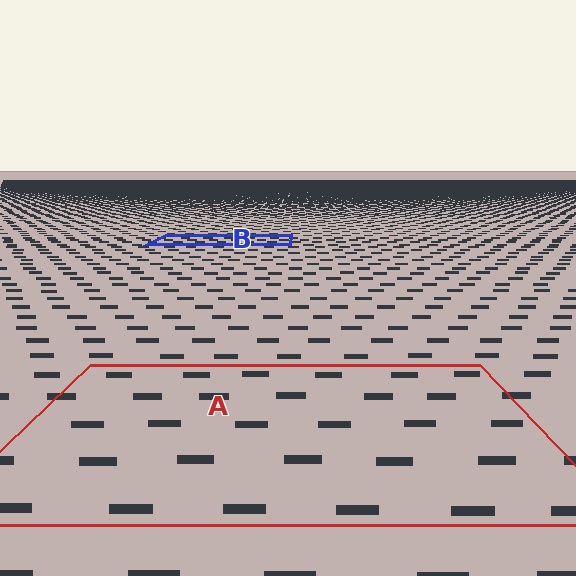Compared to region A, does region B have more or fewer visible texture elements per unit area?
Region B has more texture elements per unit area — they are packed more densely because it is farther away.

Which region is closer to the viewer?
Region A is closer. The texture elements there are larger and more spread out.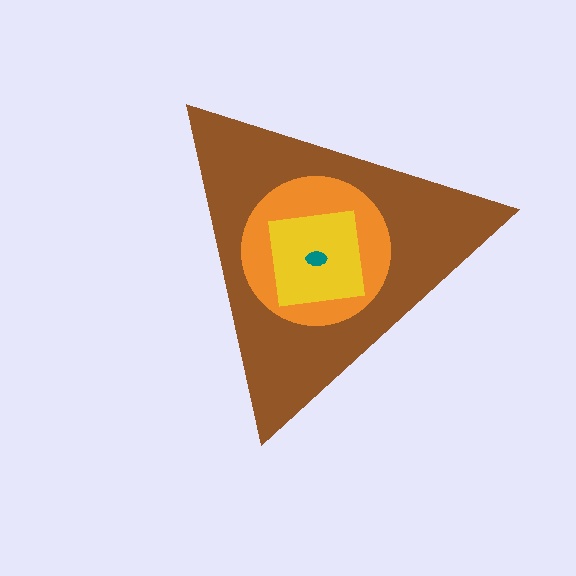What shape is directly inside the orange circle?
The yellow square.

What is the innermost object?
The teal ellipse.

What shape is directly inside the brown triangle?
The orange circle.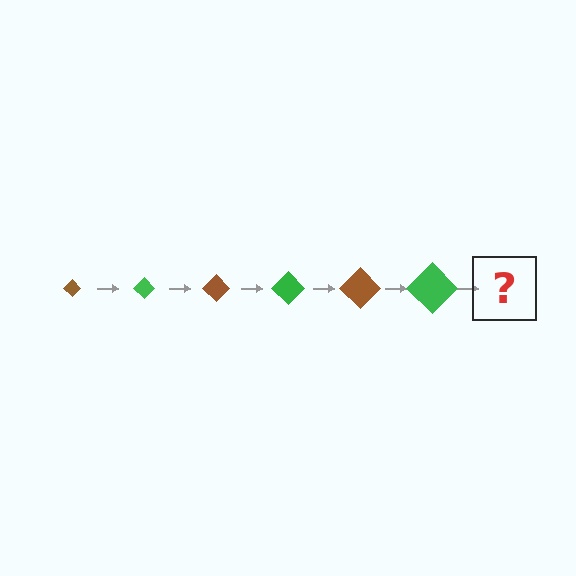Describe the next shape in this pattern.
It should be a brown diamond, larger than the previous one.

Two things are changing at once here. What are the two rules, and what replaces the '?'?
The two rules are that the diamond grows larger each step and the color cycles through brown and green. The '?' should be a brown diamond, larger than the previous one.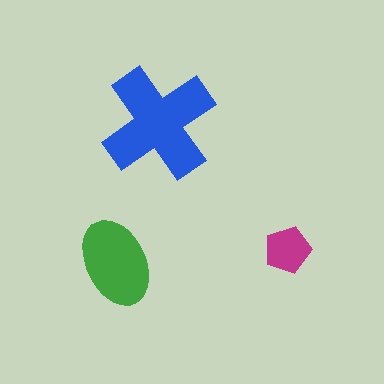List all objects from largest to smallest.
The blue cross, the green ellipse, the magenta pentagon.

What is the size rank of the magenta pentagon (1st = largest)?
3rd.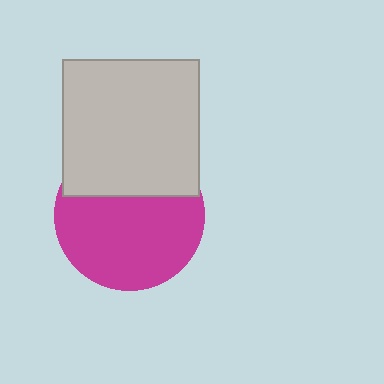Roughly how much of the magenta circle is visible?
Most of it is visible (roughly 65%).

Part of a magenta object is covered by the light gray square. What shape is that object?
It is a circle.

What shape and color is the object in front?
The object in front is a light gray square.